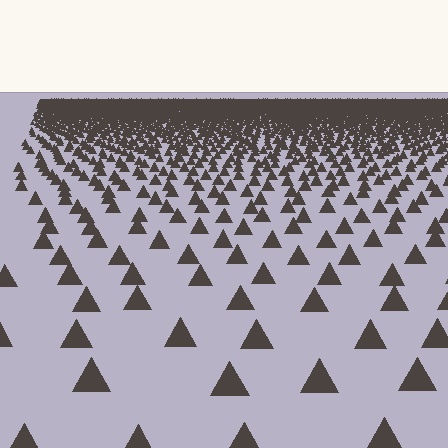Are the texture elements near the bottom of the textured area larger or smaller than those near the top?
Larger. Near the bottom, elements are closer to the viewer and appear at a bigger on-screen size.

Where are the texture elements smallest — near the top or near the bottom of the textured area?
Near the top.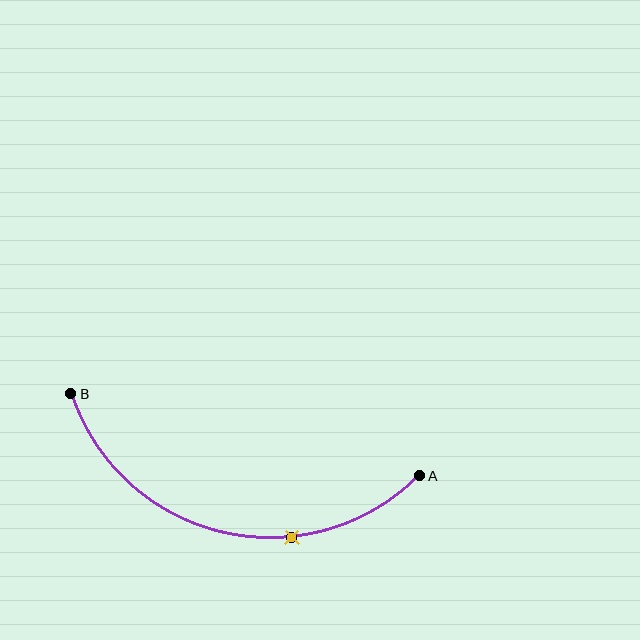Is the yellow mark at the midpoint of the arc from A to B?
No. The yellow mark lies on the arc but is closer to endpoint A. The arc midpoint would be at the point on the curve equidistant along the arc from both A and B.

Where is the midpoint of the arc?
The arc midpoint is the point on the curve farthest from the straight line joining A and B. It sits below that line.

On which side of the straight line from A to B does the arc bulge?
The arc bulges below the straight line connecting A and B.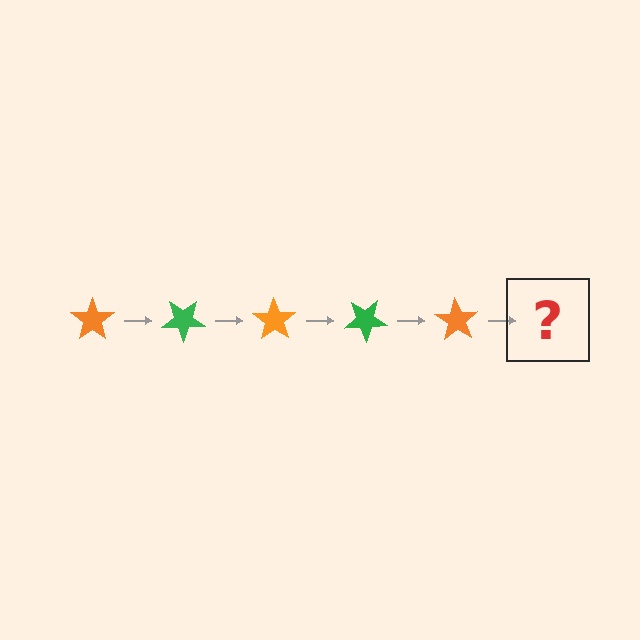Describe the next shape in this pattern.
It should be a green star, rotated 175 degrees from the start.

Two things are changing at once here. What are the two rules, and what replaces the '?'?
The two rules are that it rotates 35 degrees each step and the color cycles through orange and green. The '?' should be a green star, rotated 175 degrees from the start.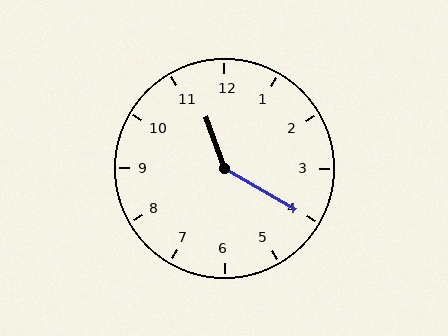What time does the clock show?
11:20.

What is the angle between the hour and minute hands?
Approximately 140 degrees.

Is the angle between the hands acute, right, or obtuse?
It is obtuse.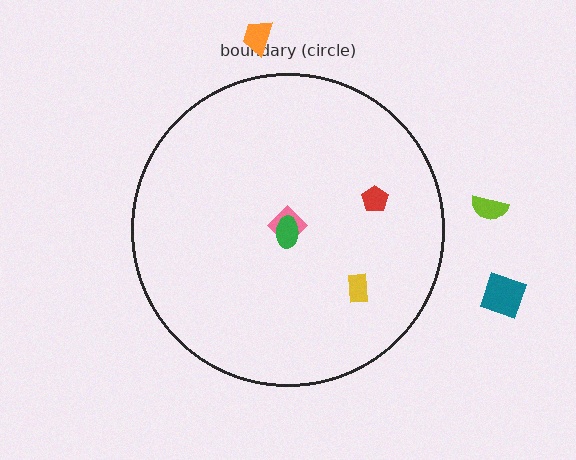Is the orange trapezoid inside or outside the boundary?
Outside.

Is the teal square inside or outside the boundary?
Outside.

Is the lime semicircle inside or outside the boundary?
Outside.